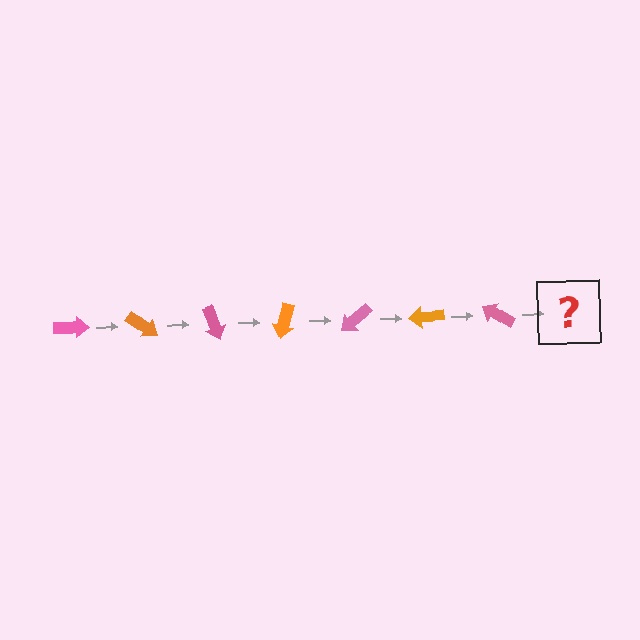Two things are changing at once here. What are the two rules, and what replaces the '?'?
The two rules are that it rotates 35 degrees each step and the color cycles through pink and orange. The '?' should be an orange arrow, rotated 245 degrees from the start.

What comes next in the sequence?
The next element should be an orange arrow, rotated 245 degrees from the start.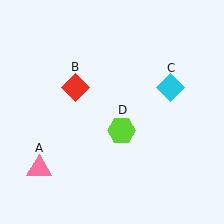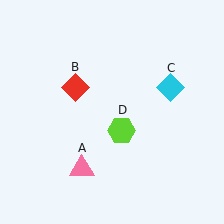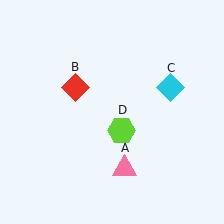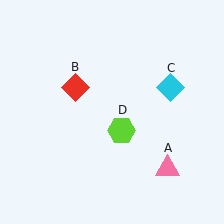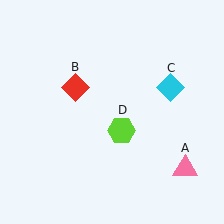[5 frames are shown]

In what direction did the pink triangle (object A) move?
The pink triangle (object A) moved right.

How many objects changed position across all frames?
1 object changed position: pink triangle (object A).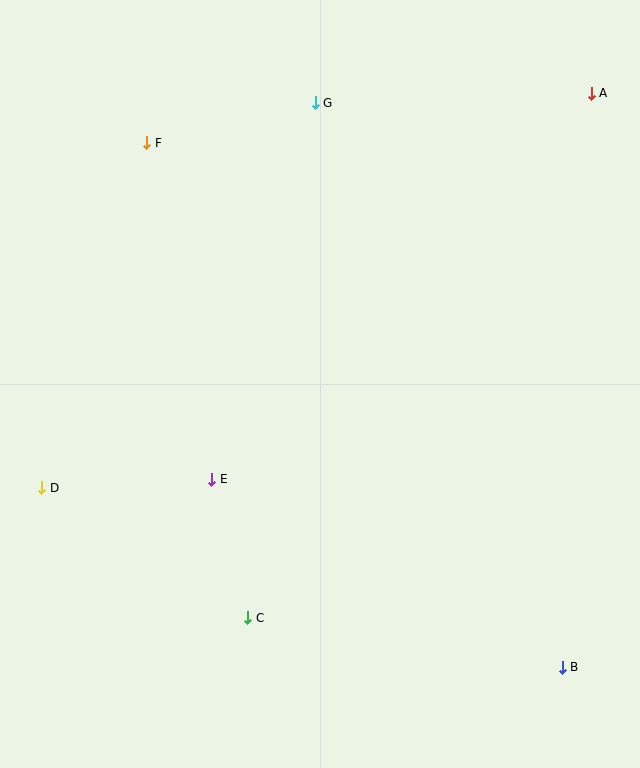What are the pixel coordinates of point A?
Point A is at (591, 93).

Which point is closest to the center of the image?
Point E at (212, 479) is closest to the center.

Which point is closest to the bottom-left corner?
Point D is closest to the bottom-left corner.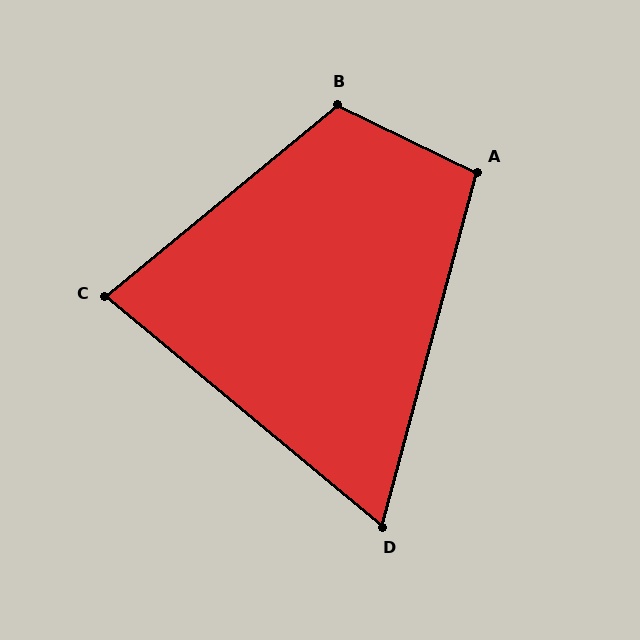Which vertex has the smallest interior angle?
D, at approximately 65 degrees.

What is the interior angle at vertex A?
Approximately 101 degrees (obtuse).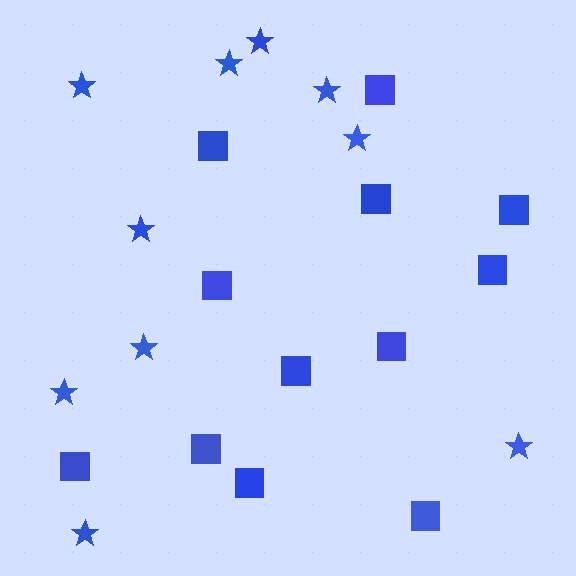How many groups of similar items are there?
There are 2 groups: one group of squares (12) and one group of stars (10).